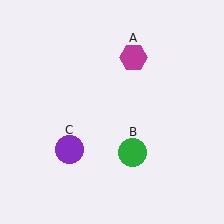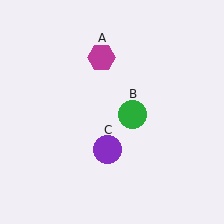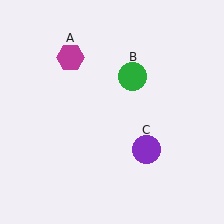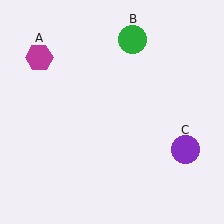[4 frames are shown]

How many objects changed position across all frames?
3 objects changed position: magenta hexagon (object A), green circle (object B), purple circle (object C).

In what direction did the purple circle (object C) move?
The purple circle (object C) moved right.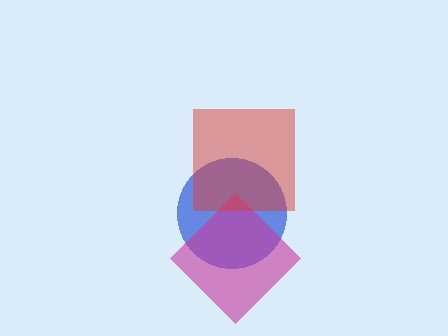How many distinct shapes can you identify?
There are 3 distinct shapes: a blue circle, a magenta diamond, a red square.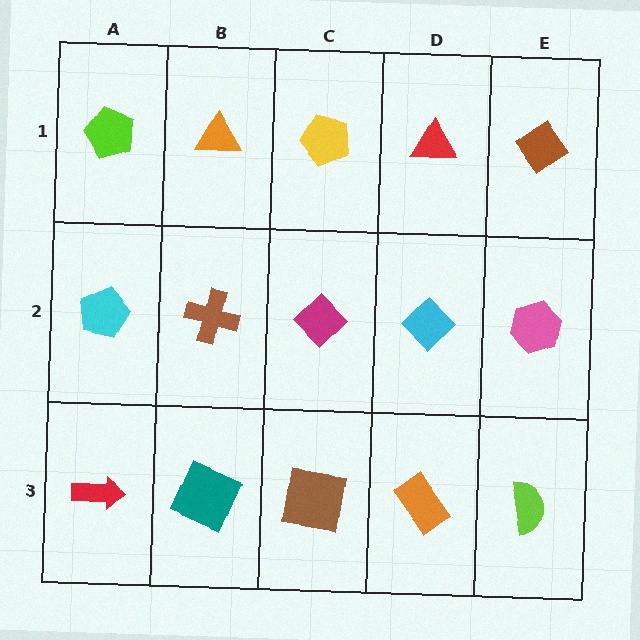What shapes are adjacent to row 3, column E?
A pink hexagon (row 2, column E), an orange rectangle (row 3, column D).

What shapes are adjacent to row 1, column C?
A magenta diamond (row 2, column C), an orange triangle (row 1, column B), a red triangle (row 1, column D).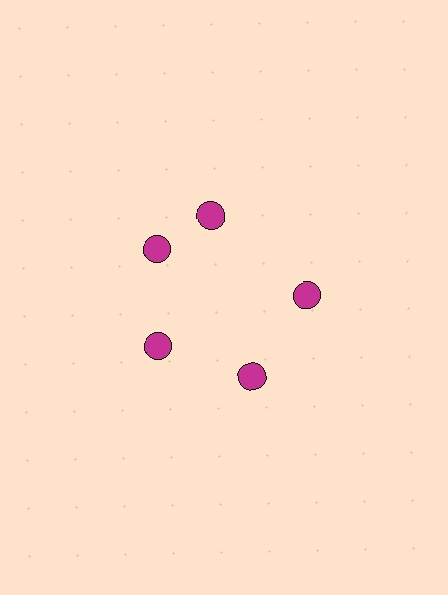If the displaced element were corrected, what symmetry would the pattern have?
It would have 5-fold rotational symmetry — the pattern would map onto itself every 72 degrees.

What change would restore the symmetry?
The symmetry would be restored by rotating it back into even spacing with its neighbors so that all 5 circles sit at equal angles and equal distance from the center.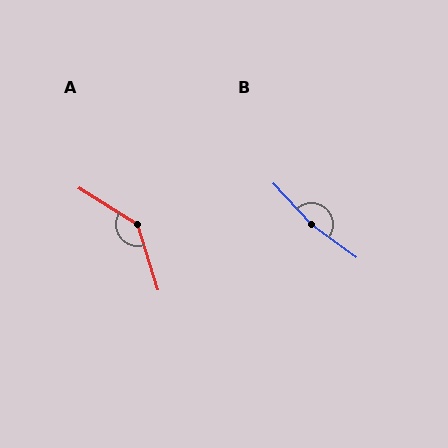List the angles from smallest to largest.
A (139°), B (169°).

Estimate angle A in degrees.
Approximately 139 degrees.